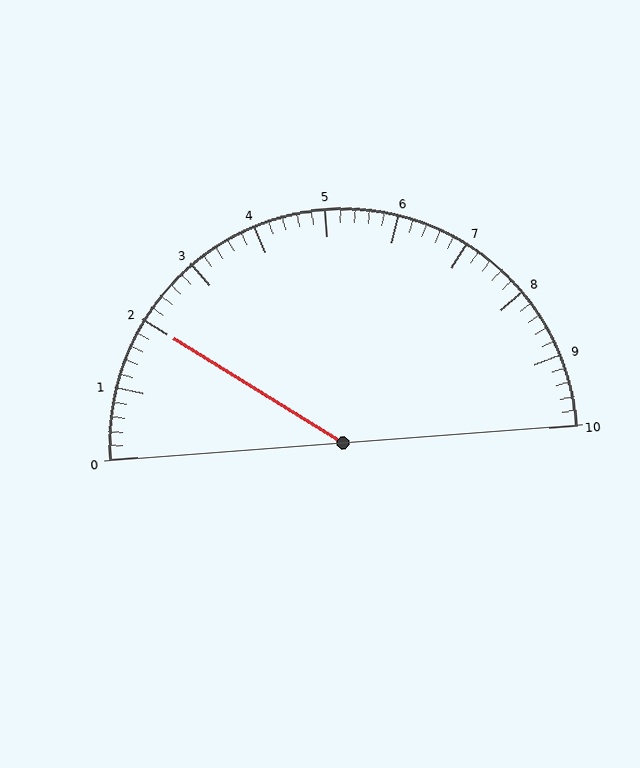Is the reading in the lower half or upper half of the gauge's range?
The reading is in the lower half of the range (0 to 10).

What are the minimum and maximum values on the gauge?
The gauge ranges from 0 to 10.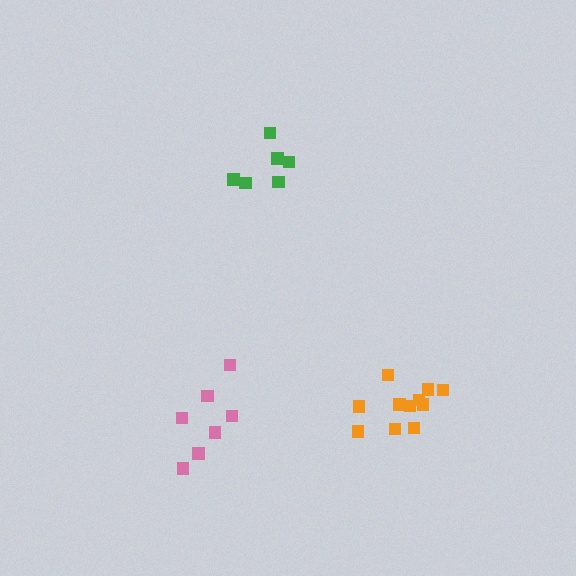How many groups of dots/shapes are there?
There are 3 groups.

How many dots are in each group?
Group 1: 7 dots, Group 2: 6 dots, Group 3: 11 dots (24 total).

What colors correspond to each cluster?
The clusters are colored: pink, green, orange.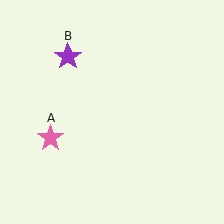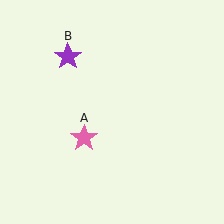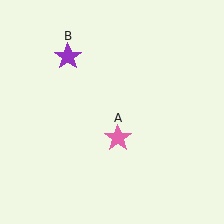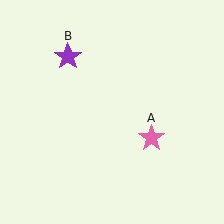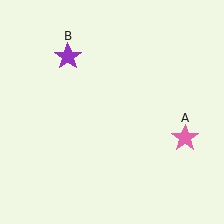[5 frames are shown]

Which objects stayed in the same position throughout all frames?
Purple star (object B) remained stationary.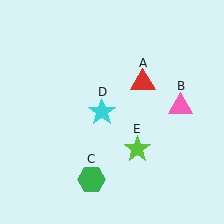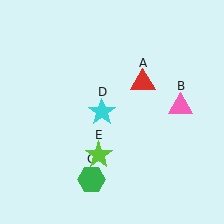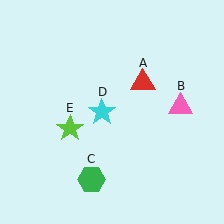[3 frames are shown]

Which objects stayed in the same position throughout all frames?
Red triangle (object A) and pink triangle (object B) and green hexagon (object C) and cyan star (object D) remained stationary.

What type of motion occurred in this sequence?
The lime star (object E) rotated clockwise around the center of the scene.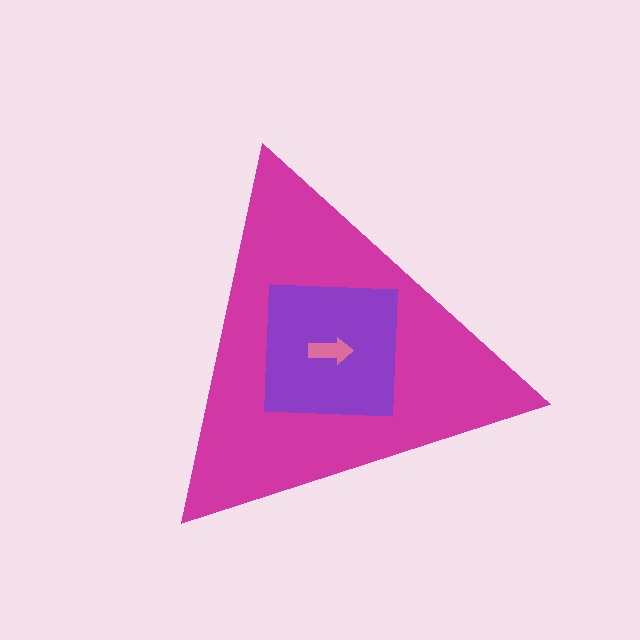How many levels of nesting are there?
3.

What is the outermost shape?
The magenta triangle.